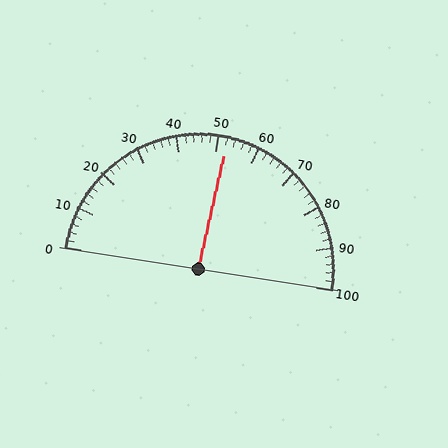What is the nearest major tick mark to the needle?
The nearest major tick mark is 50.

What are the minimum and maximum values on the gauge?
The gauge ranges from 0 to 100.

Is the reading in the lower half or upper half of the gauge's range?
The reading is in the upper half of the range (0 to 100).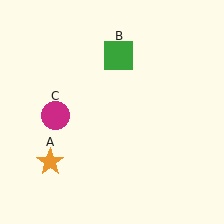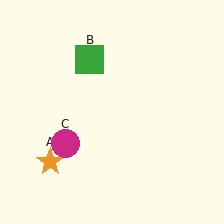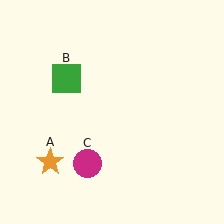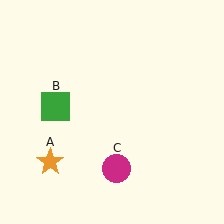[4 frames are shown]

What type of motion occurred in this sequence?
The green square (object B), magenta circle (object C) rotated counterclockwise around the center of the scene.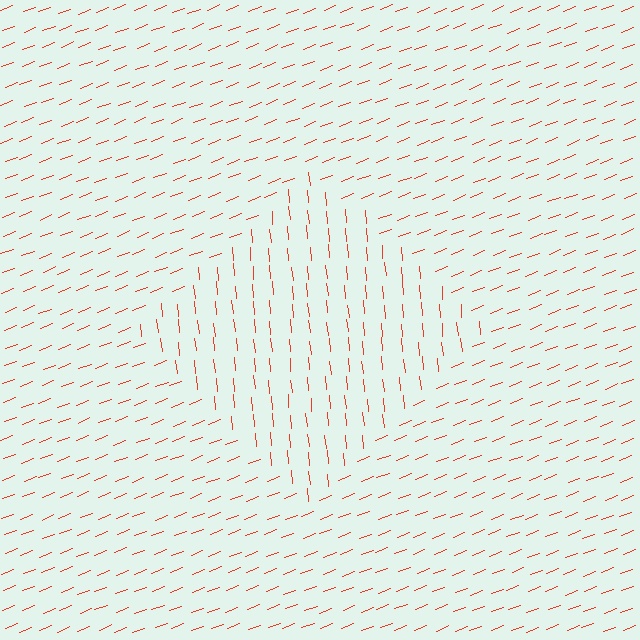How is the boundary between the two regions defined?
The boundary is defined purely by a change in line orientation (approximately 75 degrees difference). All lines are the same color and thickness.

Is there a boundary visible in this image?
Yes, there is a texture boundary formed by a change in line orientation.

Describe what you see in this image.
The image is filled with small red line segments. A diamond region in the image has lines oriented differently from the surrounding lines, creating a visible texture boundary.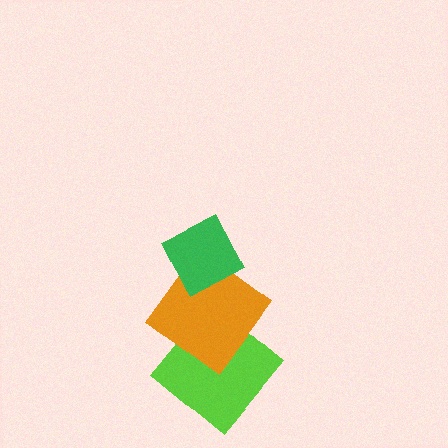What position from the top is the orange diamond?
The orange diamond is 2nd from the top.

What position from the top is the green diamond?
The green diamond is 1st from the top.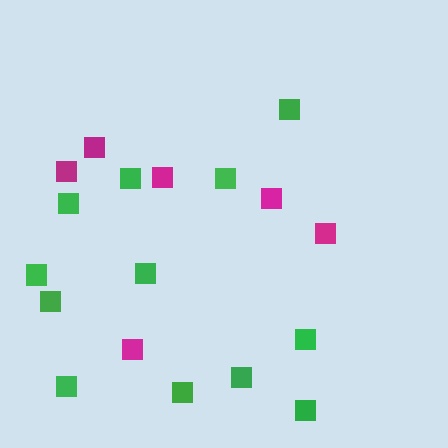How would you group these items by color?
There are 2 groups: one group of magenta squares (6) and one group of green squares (12).